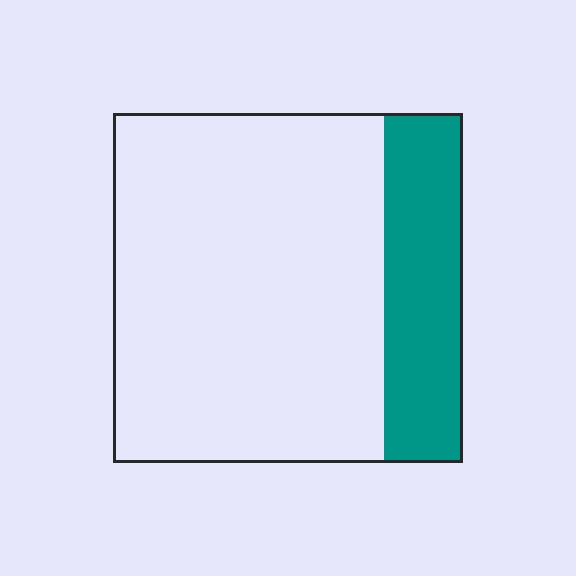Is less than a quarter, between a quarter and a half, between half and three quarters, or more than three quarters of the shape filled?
Less than a quarter.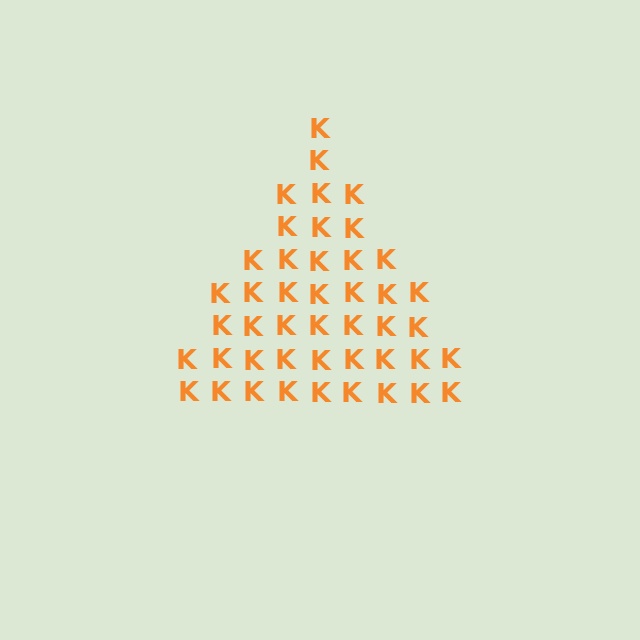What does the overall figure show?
The overall figure shows a triangle.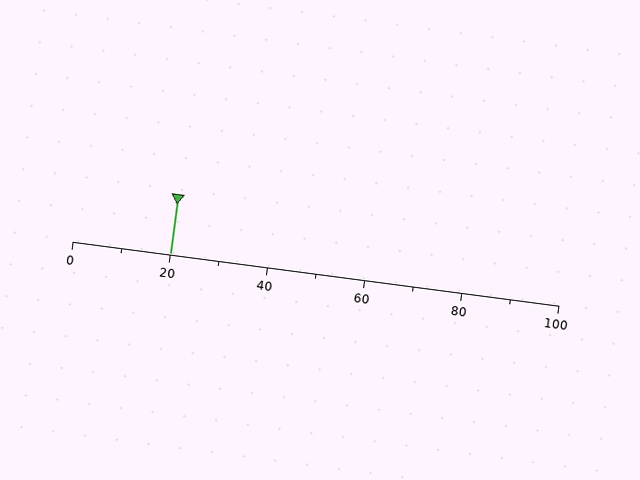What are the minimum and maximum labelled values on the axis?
The axis runs from 0 to 100.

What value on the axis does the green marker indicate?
The marker indicates approximately 20.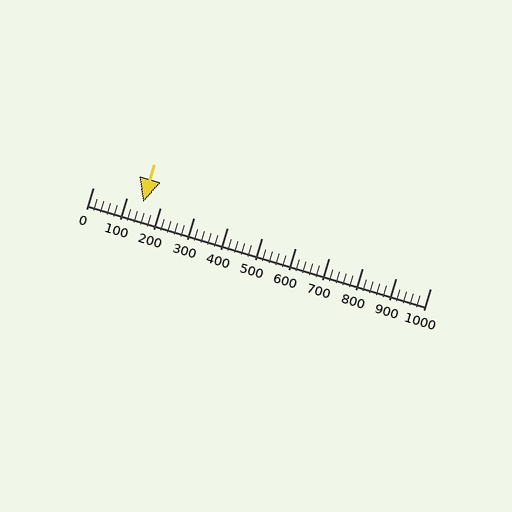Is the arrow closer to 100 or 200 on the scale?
The arrow is closer to 200.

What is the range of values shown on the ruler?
The ruler shows values from 0 to 1000.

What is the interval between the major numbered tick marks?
The major tick marks are spaced 100 units apart.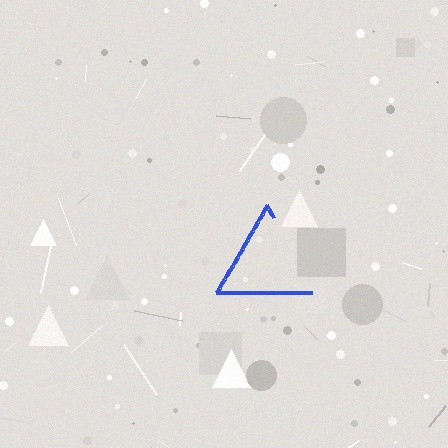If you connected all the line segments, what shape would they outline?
They would outline a triangle.